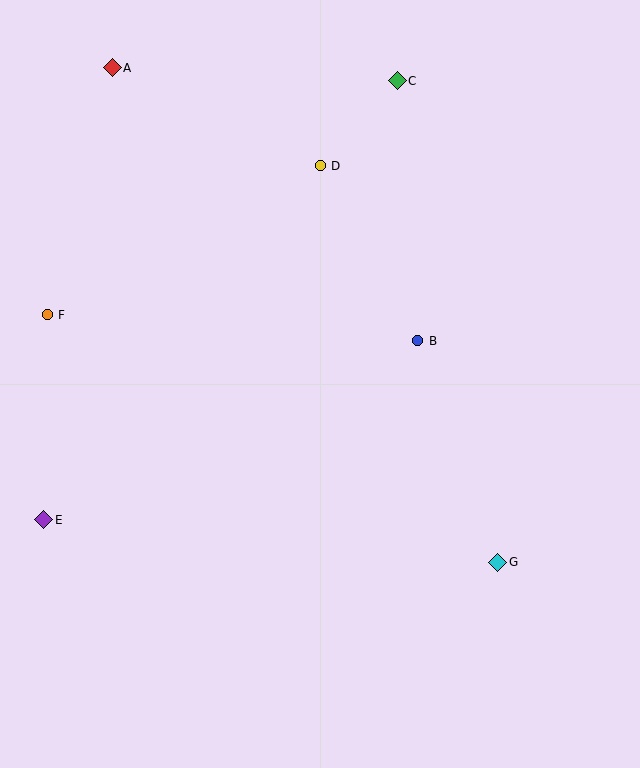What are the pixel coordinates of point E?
Point E is at (44, 520).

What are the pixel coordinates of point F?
Point F is at (47, 315).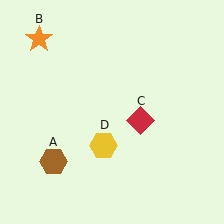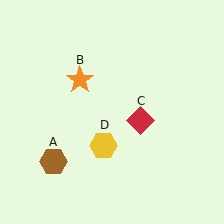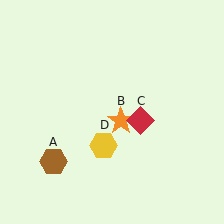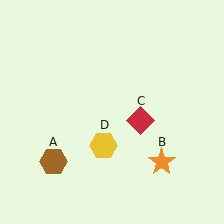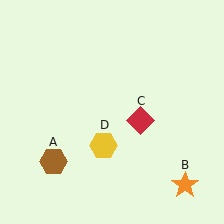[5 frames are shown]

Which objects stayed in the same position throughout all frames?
Brown hexagon (object A) and red diamond (object C) and yellow hexagon (object D) remained stationary.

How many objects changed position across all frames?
1 object changed position: orange star (object B).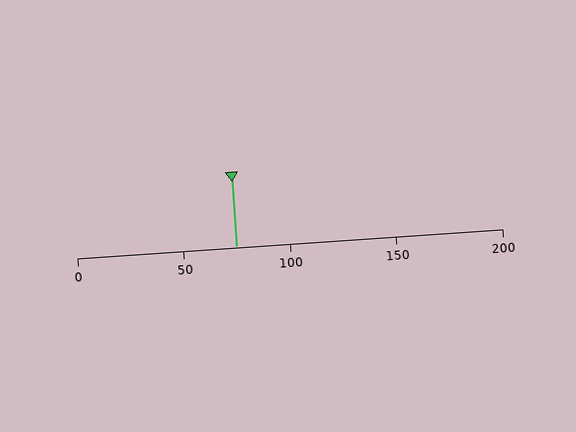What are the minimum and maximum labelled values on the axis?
The axis runs from 0 to 200.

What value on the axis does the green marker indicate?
The marker indicates approximately 75.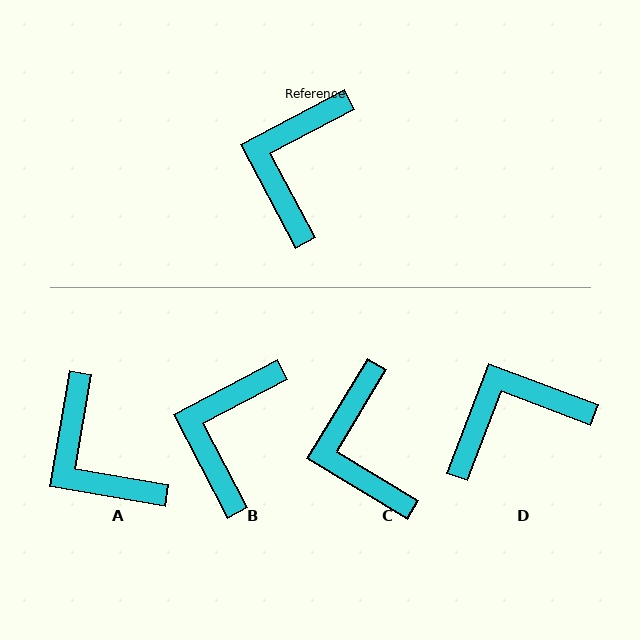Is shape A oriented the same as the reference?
No, it is off by about 52 degrees.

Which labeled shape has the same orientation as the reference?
B.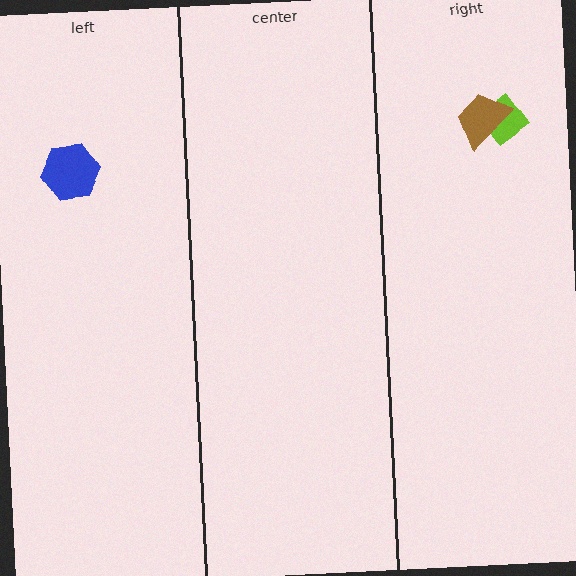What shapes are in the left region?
The blue hexagon.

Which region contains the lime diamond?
The right region.